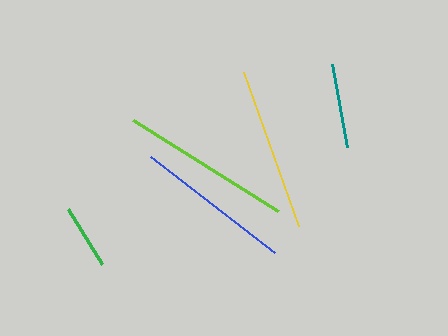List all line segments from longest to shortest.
From longest to shortest: lime, yellow, blue, teal, green.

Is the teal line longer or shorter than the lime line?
The lime line is longer than the teal line.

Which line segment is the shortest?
The green line is the shortest at approximately 64 pixels.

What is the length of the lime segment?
The lime segment is approximately 171 pixels long.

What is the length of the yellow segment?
The yellow segment is approximately 163 pixels long.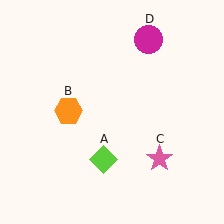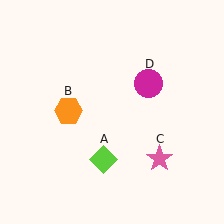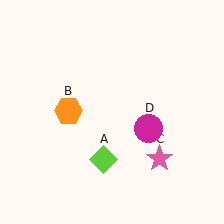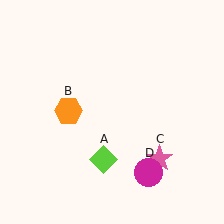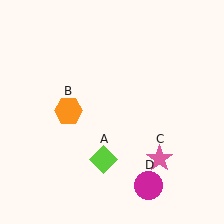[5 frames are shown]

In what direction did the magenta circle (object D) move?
The magenta circle (object D) moved down.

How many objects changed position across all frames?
1 object changed position: magenta circle (object D).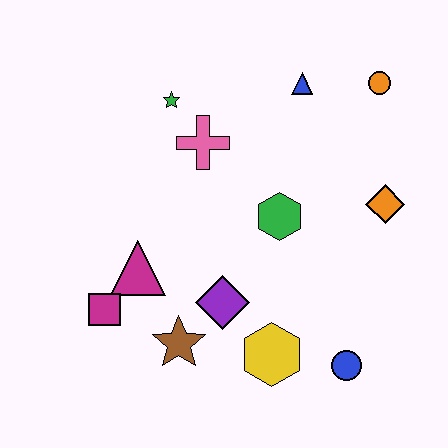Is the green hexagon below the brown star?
No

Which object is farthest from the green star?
The blue circle is farthest from the green star.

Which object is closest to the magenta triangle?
The magenta square is closest to the magenta triangle.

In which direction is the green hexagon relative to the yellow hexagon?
The green hexagon is above the yellow hexagon.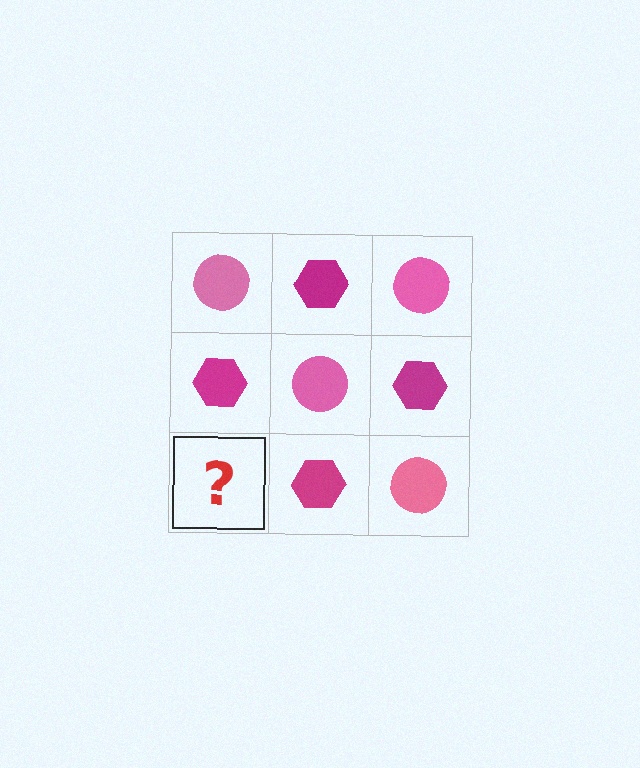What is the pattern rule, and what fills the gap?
The rule is that it alternates pink circle and magenta hexagon in a checkerboard pattern. The gap should be filled with a pink circle.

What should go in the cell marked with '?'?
The missing cell should contain a pink circle.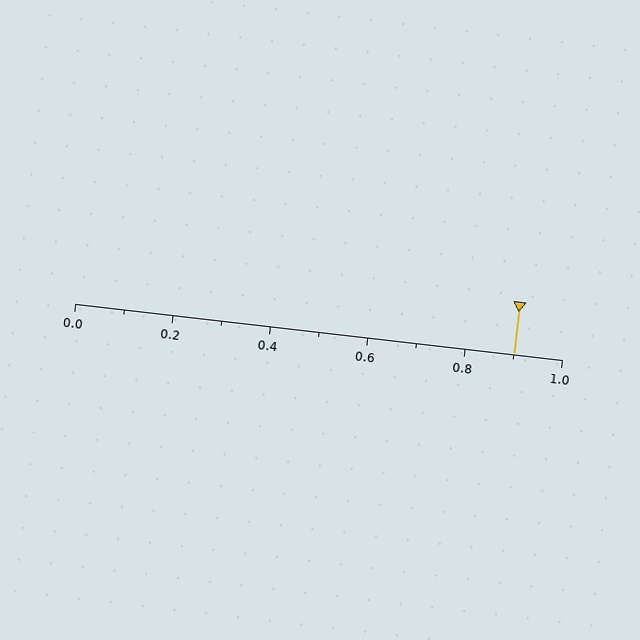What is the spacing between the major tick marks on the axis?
The major ticks are spaced 0.2 apart.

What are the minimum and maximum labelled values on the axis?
The axis runs from 0.0 to 1.0.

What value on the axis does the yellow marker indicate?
The marker indicates approximately 0.9.